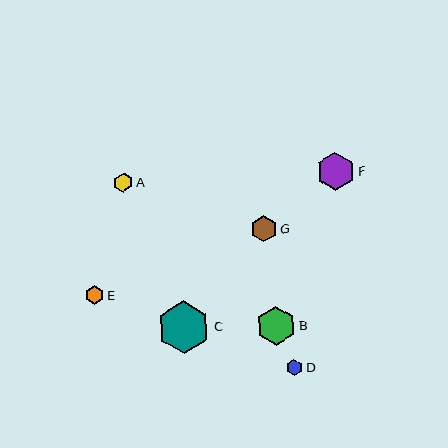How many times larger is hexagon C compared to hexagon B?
Hexagon C is approximately 1.3 times the size of hexagon B.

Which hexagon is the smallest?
Hexagon D is the smallest with a size of approximately 16 pixels.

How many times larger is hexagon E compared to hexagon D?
Hexagon E is approximately 1.2 times the size of hexagon D.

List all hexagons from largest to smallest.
From largest to smallest: C, B, F, G, A, E, D.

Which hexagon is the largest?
Hexagon C is the largest with a size of approximately 53 pixels.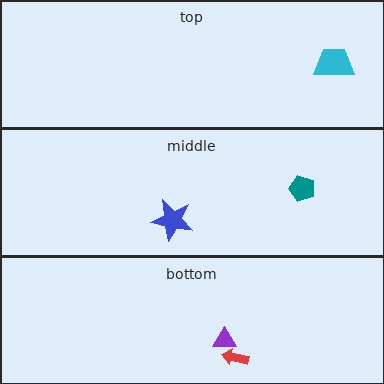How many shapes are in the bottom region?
2.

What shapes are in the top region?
The cyan trapezoid.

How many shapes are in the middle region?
2.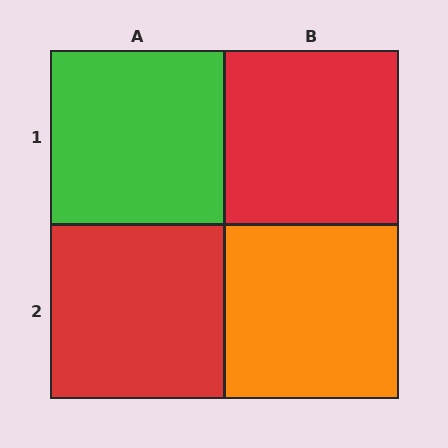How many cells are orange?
1 cell is orange.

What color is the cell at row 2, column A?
Red.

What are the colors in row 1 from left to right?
Green, red.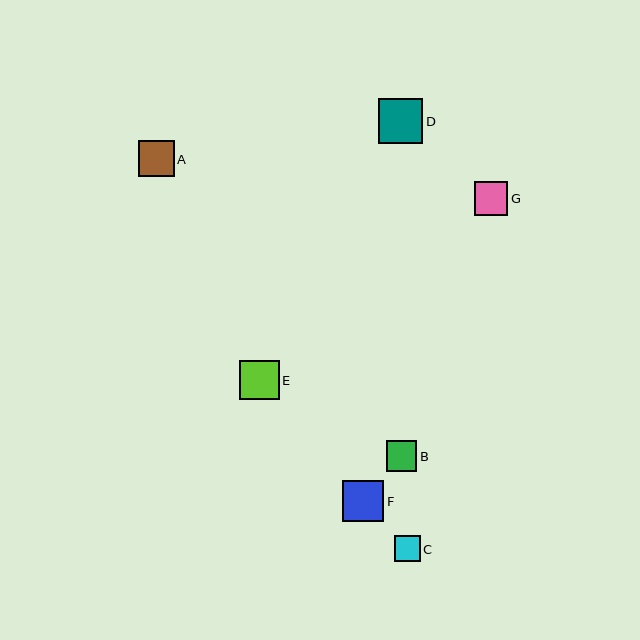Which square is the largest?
Square D is the largest with a size of approximately 45 pixels.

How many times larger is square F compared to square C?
Square F is approximately 1.6 times the size of square C.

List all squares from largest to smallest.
From largest to smallest: D, F, E, A, G, B, C.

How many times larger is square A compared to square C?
Square A is approximately 1.4 times the size of square C.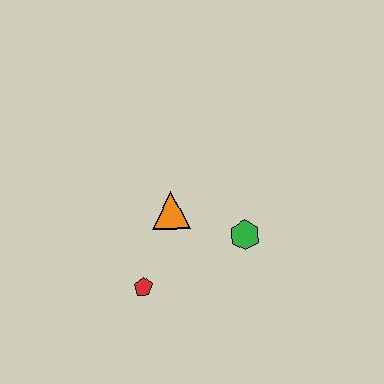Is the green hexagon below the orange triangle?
Yes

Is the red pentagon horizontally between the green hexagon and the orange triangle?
No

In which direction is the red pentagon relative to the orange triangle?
The red pentagon is below the orange triangle.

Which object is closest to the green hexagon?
The orange triangle is closest to the green hexagon.